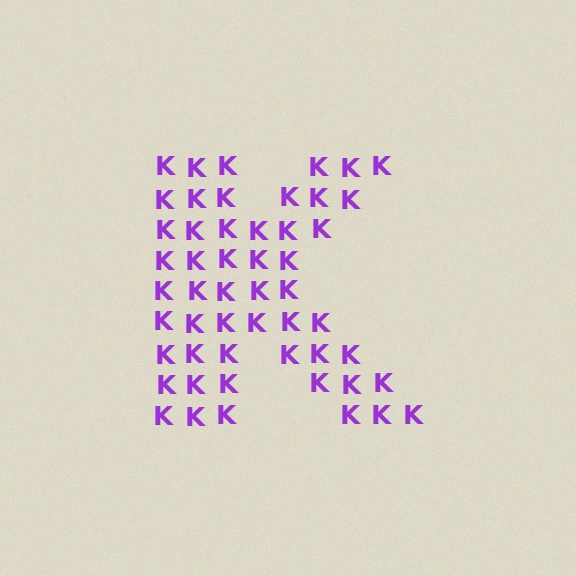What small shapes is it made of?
It is made of small letter K's.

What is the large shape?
The large shape is the letter K.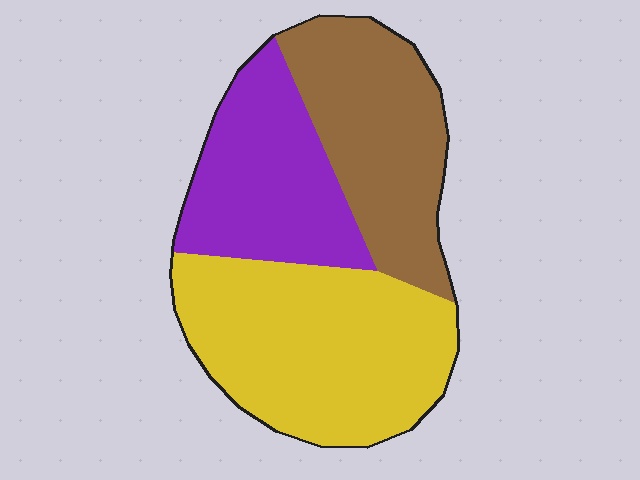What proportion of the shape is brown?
Brown takes up between a sixth and a third of the shape.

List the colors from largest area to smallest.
From largest to smallest: yellow, brown, purple.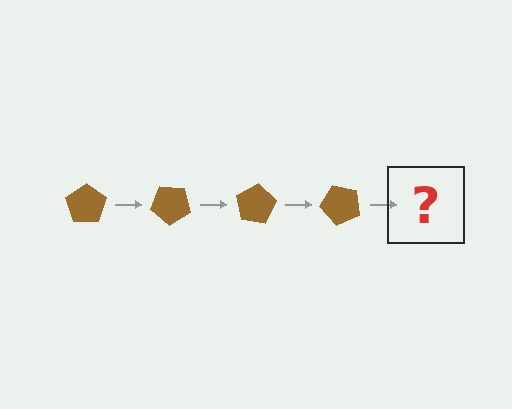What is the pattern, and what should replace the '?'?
The pattern is that the pentagon rotates 40 degrees each step. The '?' should be a brown pentagon rotated 160 degrees.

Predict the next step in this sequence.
The next step is a brown pentagon rotated 160 degrees.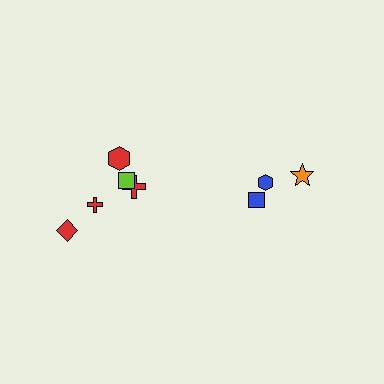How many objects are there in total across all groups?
There are 8 objects.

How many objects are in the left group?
There are 5 objects.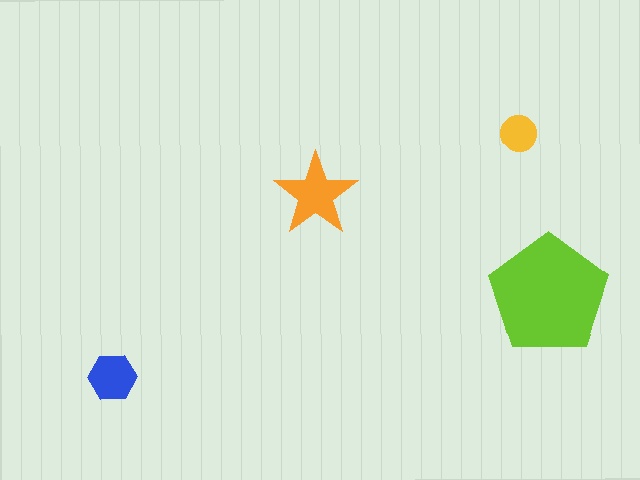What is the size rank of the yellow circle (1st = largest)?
4th.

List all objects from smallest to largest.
The yellow circle, the blue hexagon, the orange star, the lime pentagon.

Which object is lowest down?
The blue hexagon is bottommost.